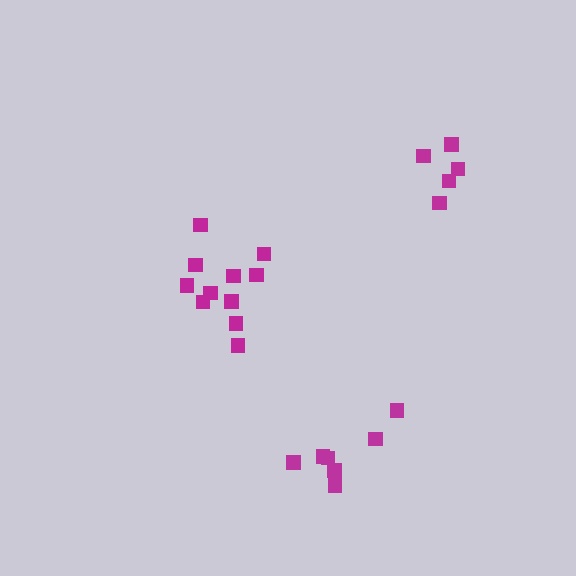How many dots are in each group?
Group 1: 11 dots, Group 2: 5 dots, Group 3: 7 dots (23 total).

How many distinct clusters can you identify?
There are 3 distinct clusters.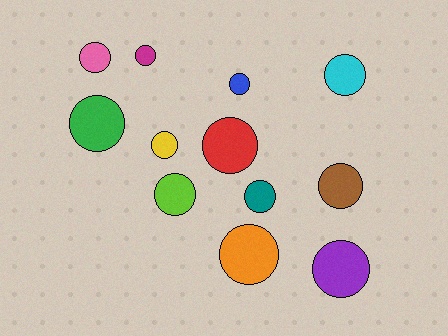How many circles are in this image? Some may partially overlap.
There are 12 circles.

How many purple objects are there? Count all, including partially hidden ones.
There is 1 purple object.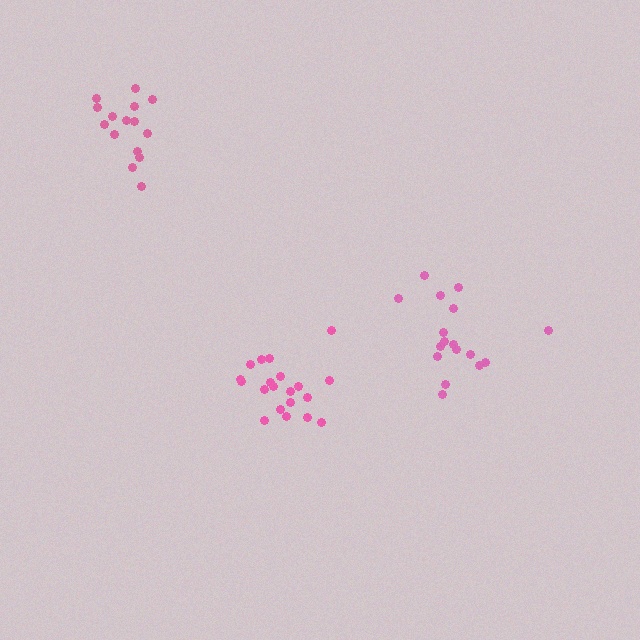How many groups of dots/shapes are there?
There are 3 groups.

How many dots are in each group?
Group 1: 20 dots, Group 2: 17 dots, Group 3: 15 dots (52 total).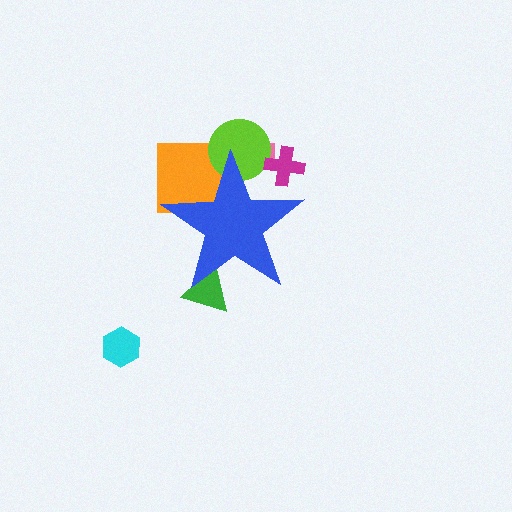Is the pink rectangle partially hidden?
Yes, the pink rectangle is partially hidden behind the blue star.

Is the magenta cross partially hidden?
Yes, the magenta cross is partially hidden behind the blue star.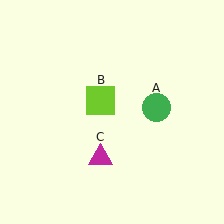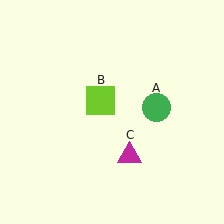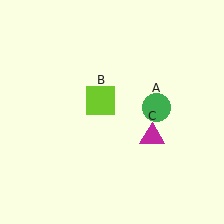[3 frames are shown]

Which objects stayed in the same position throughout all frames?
Green circle (object A) and lime square (object B) remained stationary.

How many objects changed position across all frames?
1 object changed position: magenta triangle (object C).